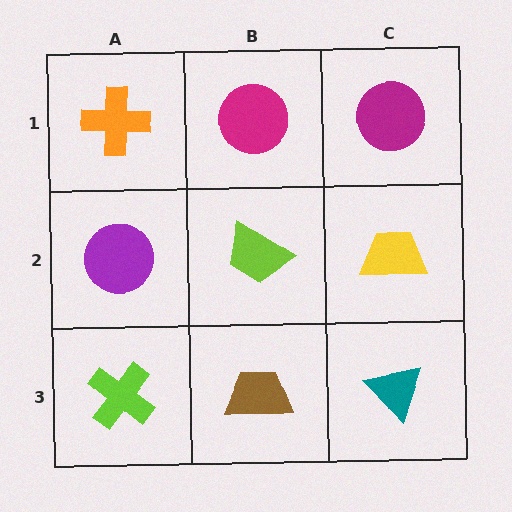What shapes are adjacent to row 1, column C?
A yellow trapezoid (row 2, column C), a magenta circle (row 1, column B).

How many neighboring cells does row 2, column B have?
4.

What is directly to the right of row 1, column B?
A magenta circle.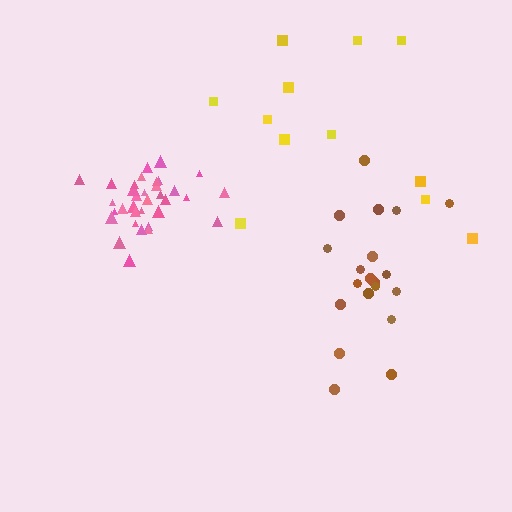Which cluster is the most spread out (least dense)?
Yellow.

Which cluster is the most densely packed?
Pink.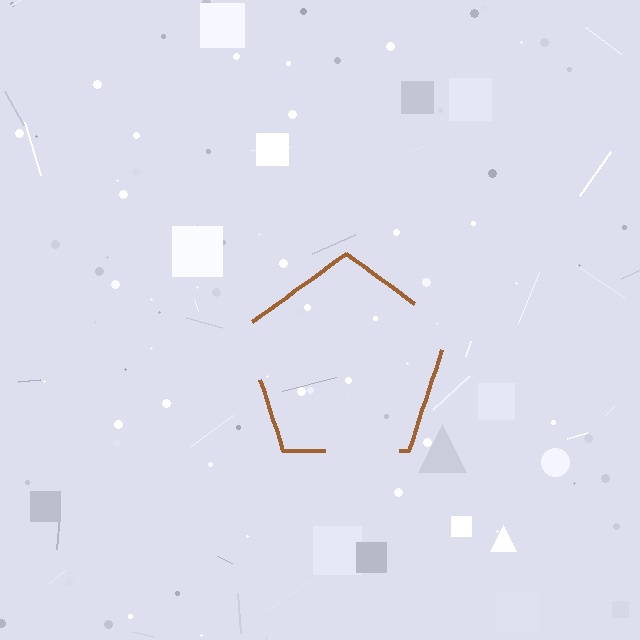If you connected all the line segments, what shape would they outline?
They would outline a pentagon.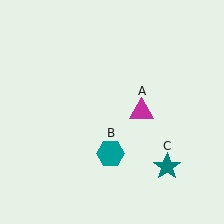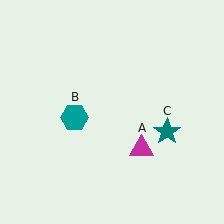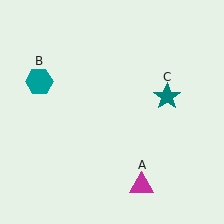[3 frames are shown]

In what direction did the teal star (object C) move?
The teal star (object C) moved up.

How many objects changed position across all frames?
3 objects changed position: magenta triangle (object A), teal hexagon (object B), teal star (object C).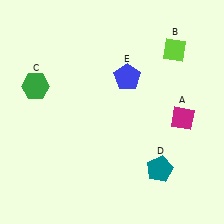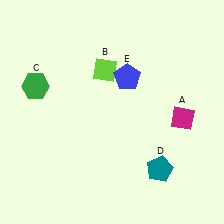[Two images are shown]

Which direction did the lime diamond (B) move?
The lime diamond (B) moved left.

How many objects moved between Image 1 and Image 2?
1 object moved between the two images.